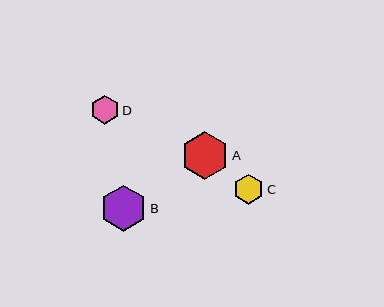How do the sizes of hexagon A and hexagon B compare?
Hexagon A and hexagon B are approximately the same size.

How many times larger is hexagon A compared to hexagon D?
Hexagon A is approximately 1.7 times the size of hexagon D.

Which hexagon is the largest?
Hexagon A is the largest with a size of approximately 48 pixels.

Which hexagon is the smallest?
Hexagon D is the smallest with a size of approximately 29 pixels.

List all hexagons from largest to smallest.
From largest to smallest: A, B, C, D.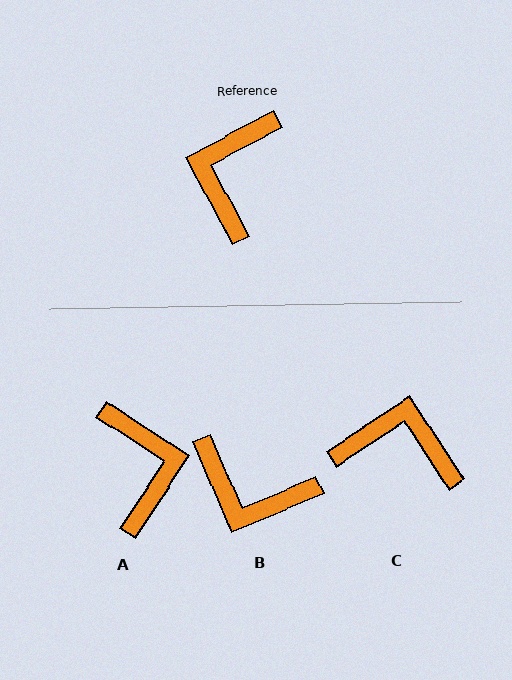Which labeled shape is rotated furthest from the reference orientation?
A, about 151 degrees away.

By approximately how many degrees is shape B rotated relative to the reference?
Approximately 85 degrees counter-clockwise.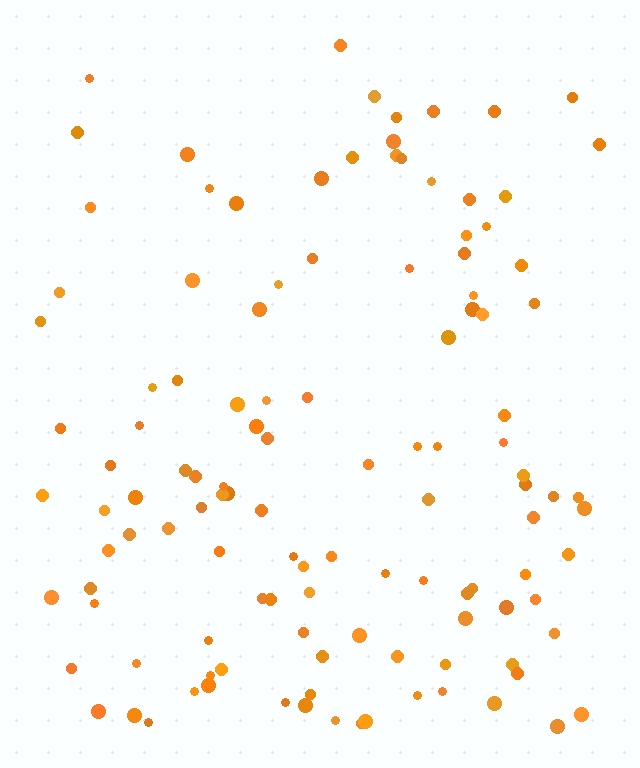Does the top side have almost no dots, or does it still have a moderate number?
Still a moderate number, just noticeably fewer than the bottom.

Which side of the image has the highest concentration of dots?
The bottom.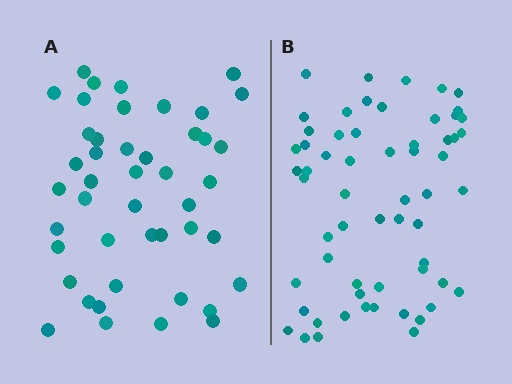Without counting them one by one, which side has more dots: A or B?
Region B (the right region) has more dots.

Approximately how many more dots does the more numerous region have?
Region B has approximately 15 more dots than region A.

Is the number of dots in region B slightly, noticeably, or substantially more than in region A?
Region B has noticeably more, but not dramatically so. The ratio is roughly 1.3 to 1.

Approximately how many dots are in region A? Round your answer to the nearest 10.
About 40 dots. (The exact count is 45, which rounds to 40.)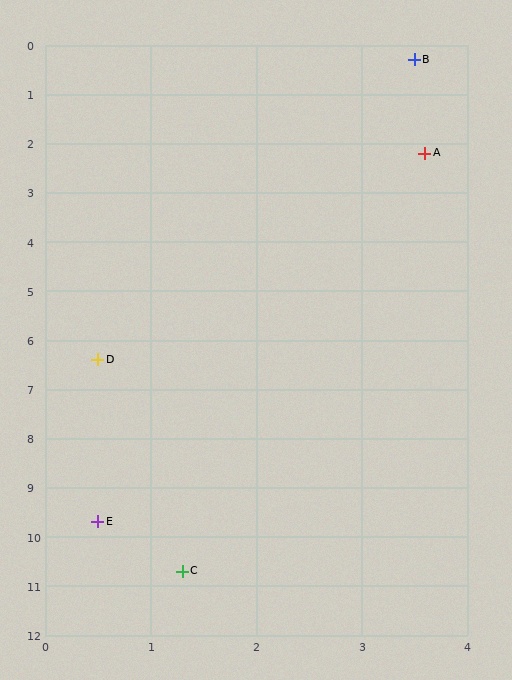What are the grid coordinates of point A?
Point A is at approximately (3.6, 2.2).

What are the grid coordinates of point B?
Point B is at approximately (3.5, 0.3).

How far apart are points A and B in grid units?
Points A and B are about 1.9 grid units apart.